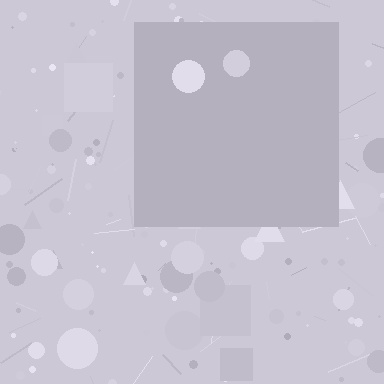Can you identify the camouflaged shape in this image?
The camouflaged shape is a square.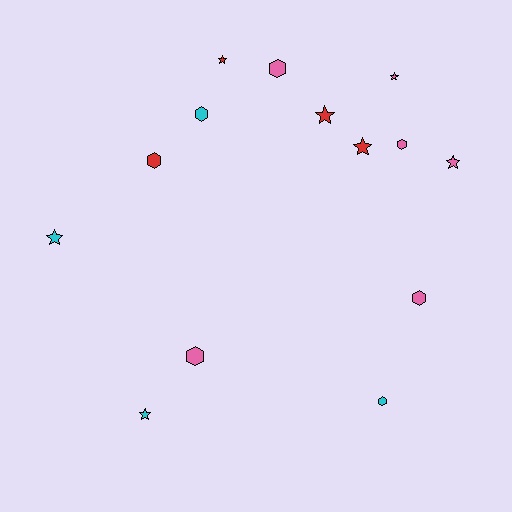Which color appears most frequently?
Pink, with 6 objects.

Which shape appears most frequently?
Star, with 7 objects.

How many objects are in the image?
There are 14 objects.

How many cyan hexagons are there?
There are 2 cyan hexagons.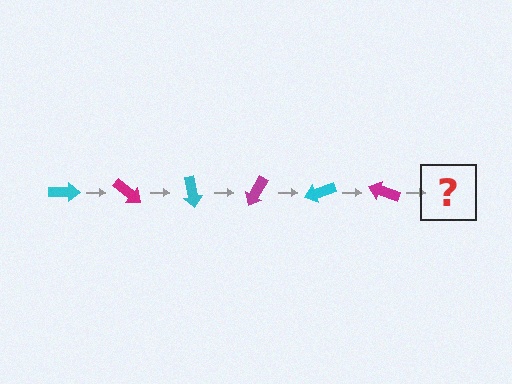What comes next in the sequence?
The next element should be a cyan arrow, rotated 240 degrees from the start.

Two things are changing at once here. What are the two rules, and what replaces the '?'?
The two rules are that it rotates 40 degrees each step and the color cycles through cyan and magenta. The '?' should be a cyan arrow, rotated 240 degrees from the start.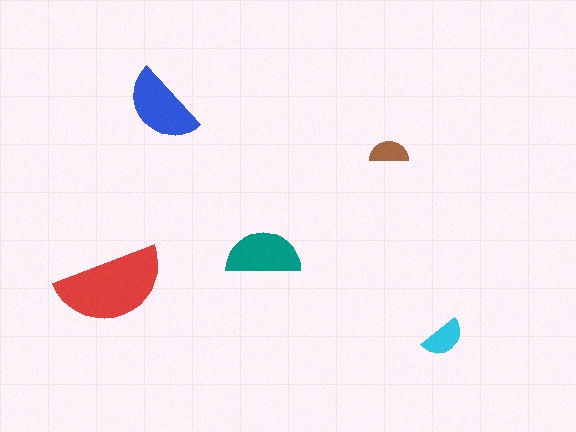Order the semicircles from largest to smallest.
the red one, the blue one, the teal one, the cyan one, the brown one.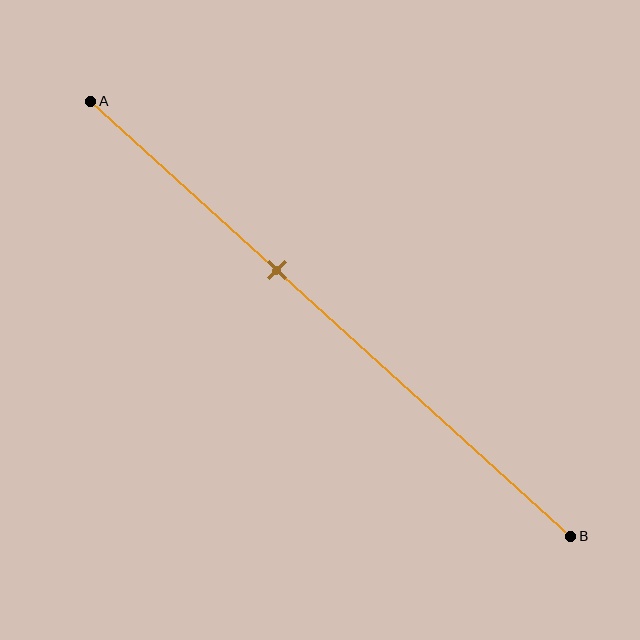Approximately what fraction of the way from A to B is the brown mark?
The brown mark is approximately 40% of the way from A to B.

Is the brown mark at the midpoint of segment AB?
No, the mark is at about 40% from A, not at the 50% midpoint.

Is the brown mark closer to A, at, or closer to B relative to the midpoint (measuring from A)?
The brown mark is closer to point A than the midpoint of segment AB.